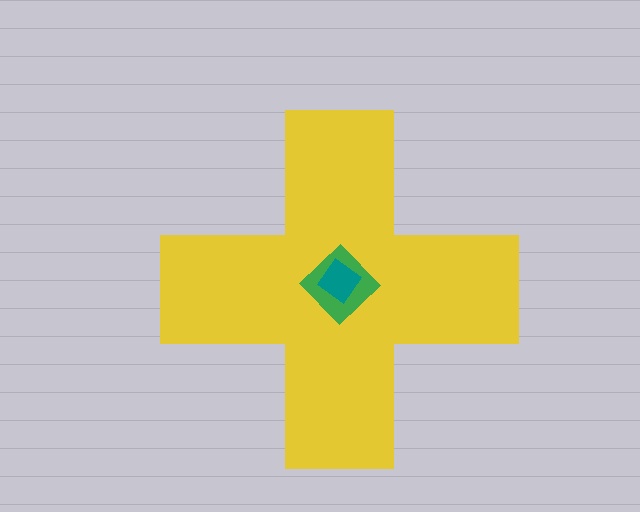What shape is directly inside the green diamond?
The teal diamond.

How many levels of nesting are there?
3.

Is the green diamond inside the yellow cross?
Yes.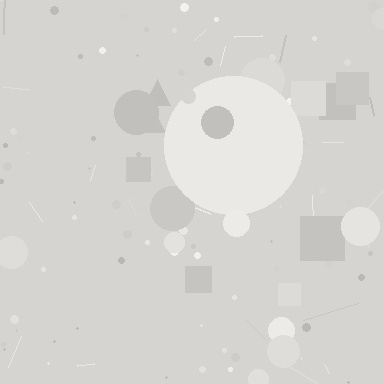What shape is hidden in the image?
A circle is hidden in the image.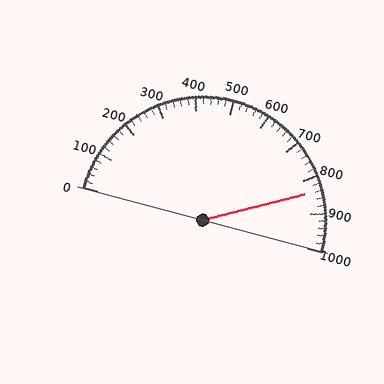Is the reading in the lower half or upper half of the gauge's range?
The reading is in the upper half of the range (0 to 1000).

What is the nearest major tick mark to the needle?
The nearest major tick mark is 800.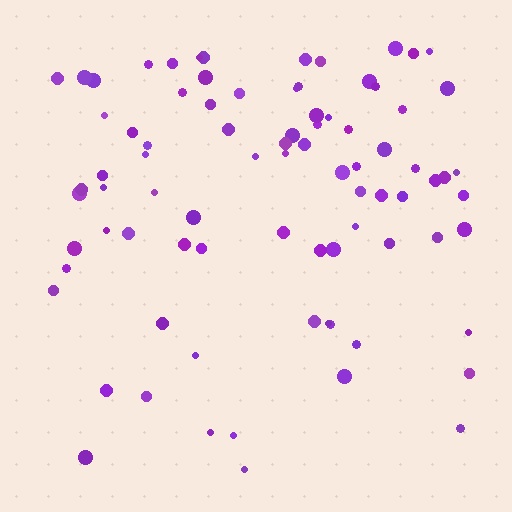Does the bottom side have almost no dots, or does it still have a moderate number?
Still a moderate number, just noticeably fewer than the top.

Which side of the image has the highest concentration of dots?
The top.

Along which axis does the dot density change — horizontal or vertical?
Vertical.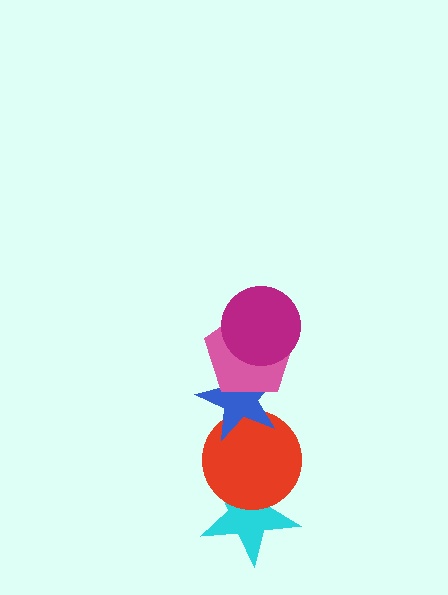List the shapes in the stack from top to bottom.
From top to bottom: the magenta circle, the pink pentagon, the blue star, the red circle, the cyan star.